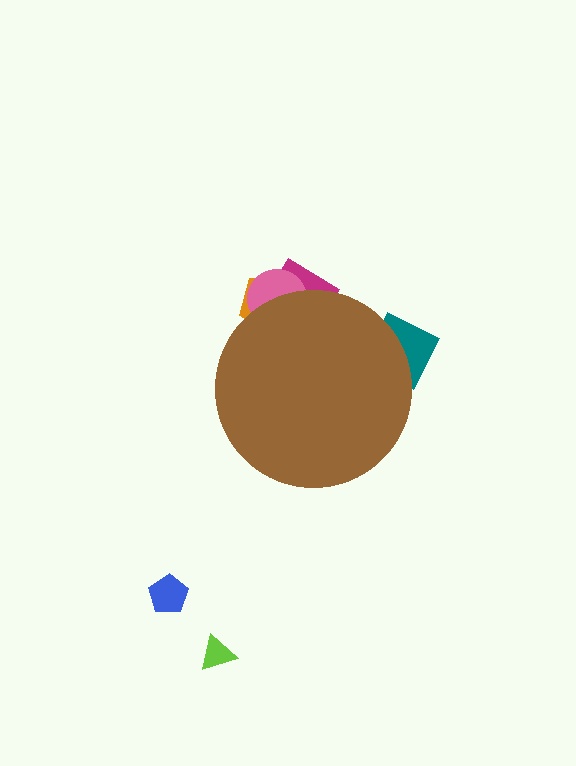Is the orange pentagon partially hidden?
Yes, the orange pentagon is partially hidden behind the brown circle.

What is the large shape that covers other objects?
A brown circle.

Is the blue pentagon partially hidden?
No, the blue pentagon is fully visible.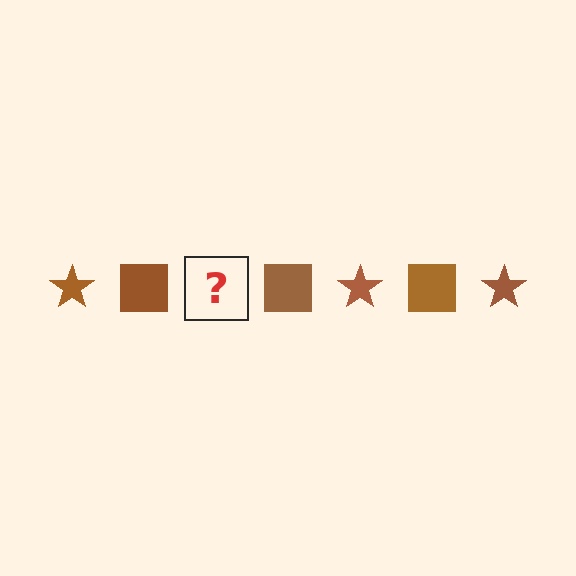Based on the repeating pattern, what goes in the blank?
The blank should be a brown star.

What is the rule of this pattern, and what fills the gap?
The rule is that the pattern cycles through star, square shapes in brown. The gap should be filled with a brown star.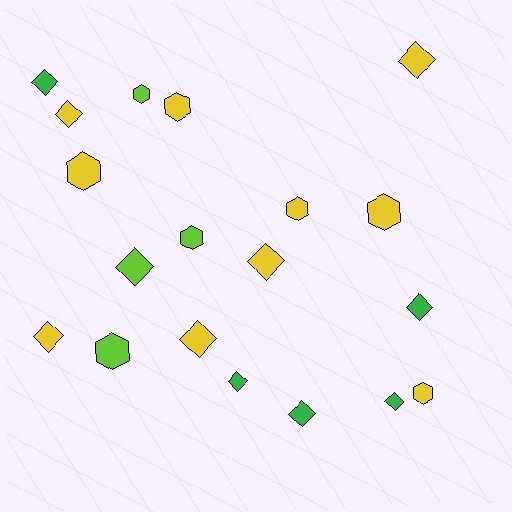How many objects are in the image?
There are 19 objects.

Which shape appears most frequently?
Diamond, with 11 objects.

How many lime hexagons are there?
There are 3 lime hexagons.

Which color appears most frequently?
Yellow, with 10 objects.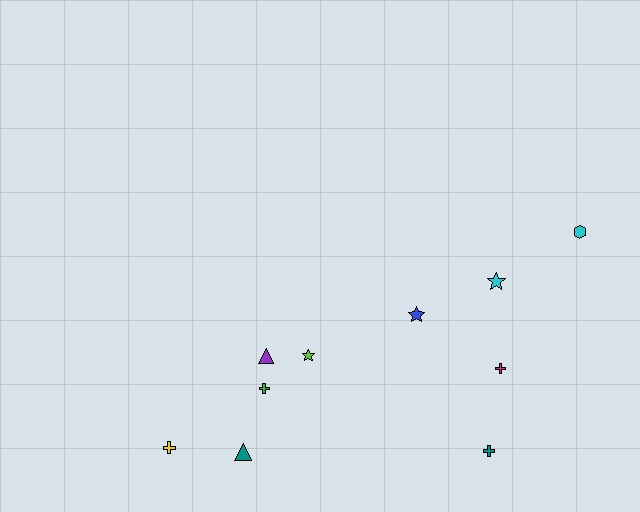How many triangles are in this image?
There are 2 triangles.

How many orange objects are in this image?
There are no orange objects.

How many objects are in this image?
There are 10 objects.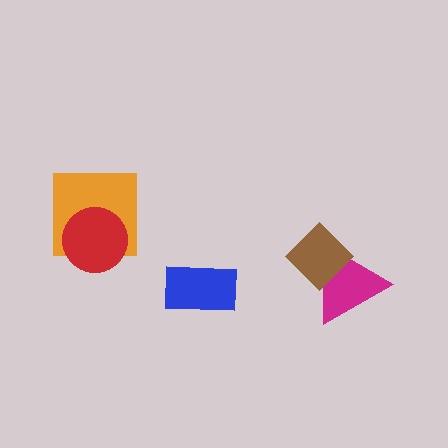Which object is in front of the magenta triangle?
The brown diamond is in front of the magenta triangle.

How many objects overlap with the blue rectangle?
0 objects overlap with the blue rectangle.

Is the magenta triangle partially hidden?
Yes, it is partially covered by another shape.